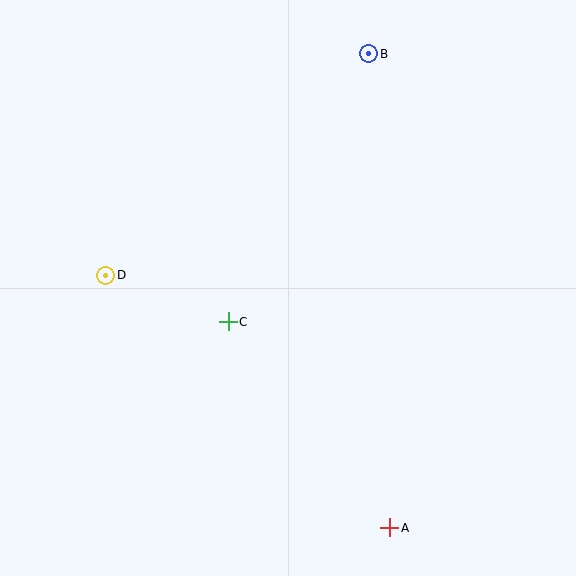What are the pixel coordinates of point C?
Point C is at (228, 322).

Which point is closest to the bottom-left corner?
Point D is closest to the bottom-left corner.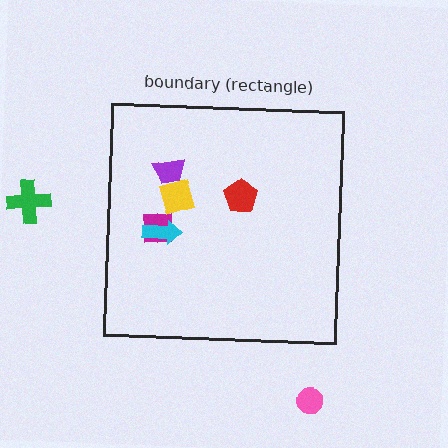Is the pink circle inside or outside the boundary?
Outside.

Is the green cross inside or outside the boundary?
Outside.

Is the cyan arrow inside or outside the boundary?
Inside.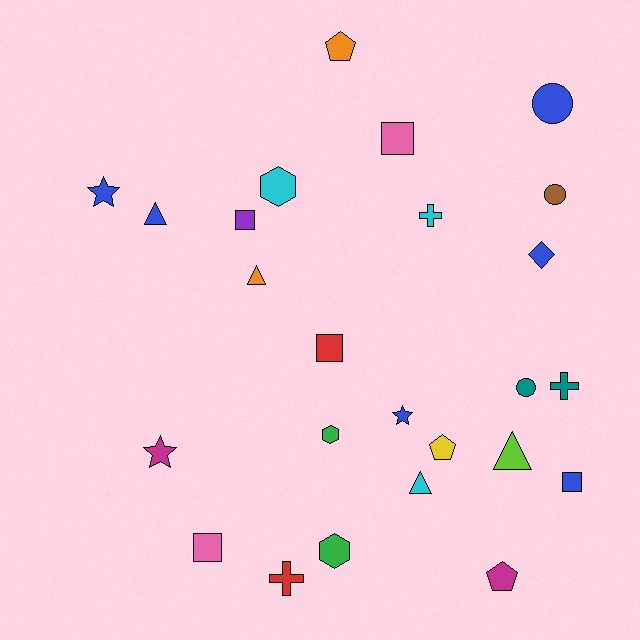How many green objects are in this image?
There are 2 green objects.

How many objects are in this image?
There are 25 objects.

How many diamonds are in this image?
There is 1 diamond.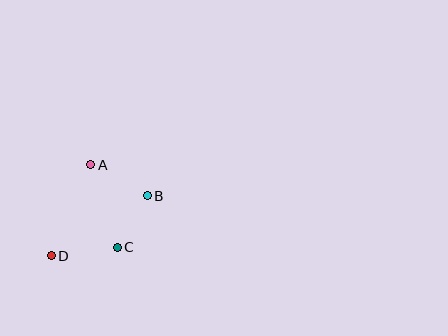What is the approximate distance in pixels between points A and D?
The distance between A and D is approximately 100 pixels.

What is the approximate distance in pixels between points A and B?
The distance between A and B is approximately 64 pixels.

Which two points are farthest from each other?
Points B and D are farthest from each other.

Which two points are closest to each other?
Points B and C are closest to each other.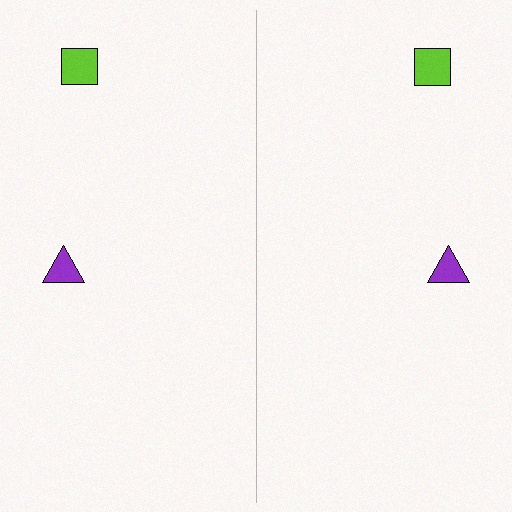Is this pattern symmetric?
Yes, this pattern has bilateral (reflection) symmetry.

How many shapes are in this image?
There are 4 shapes in this image.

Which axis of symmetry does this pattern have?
The pattern has a vertical axis of symmetry running through the center of the image.